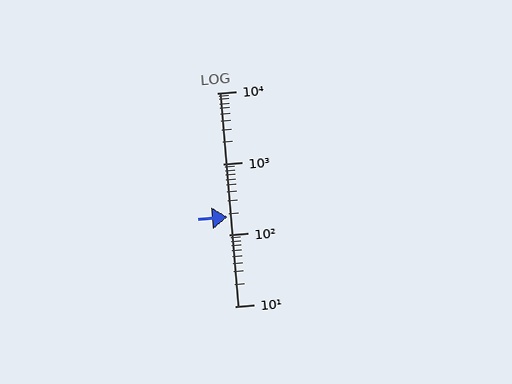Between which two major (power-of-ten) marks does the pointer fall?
The pointer is between 100 and 1000.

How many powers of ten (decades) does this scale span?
The scale spans 3 decades, from 10 to 10000.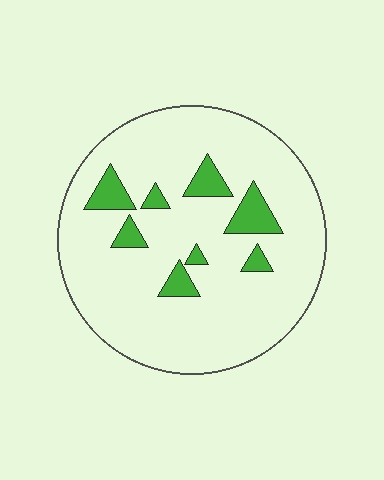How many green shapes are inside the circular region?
8.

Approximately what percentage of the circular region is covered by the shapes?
Approximately 10%.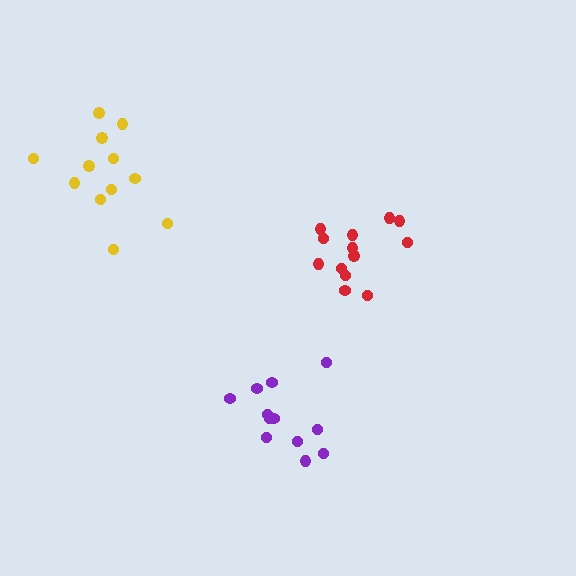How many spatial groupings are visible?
There are 3 spatial groupings.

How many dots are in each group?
Group 1: 12 dots, Group 2: 13 dots, Group 3: 12 dots (37 total).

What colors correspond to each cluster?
The clusters are colored: yellow, red, purple.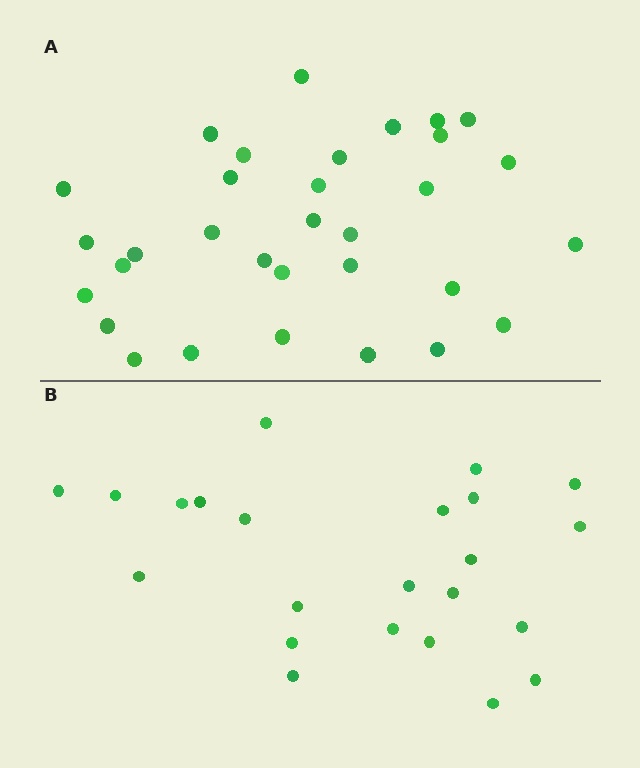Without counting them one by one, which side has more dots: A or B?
Region A (the top region) has more dots.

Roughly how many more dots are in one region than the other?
Region A has roughly 8 or so more dots than region B.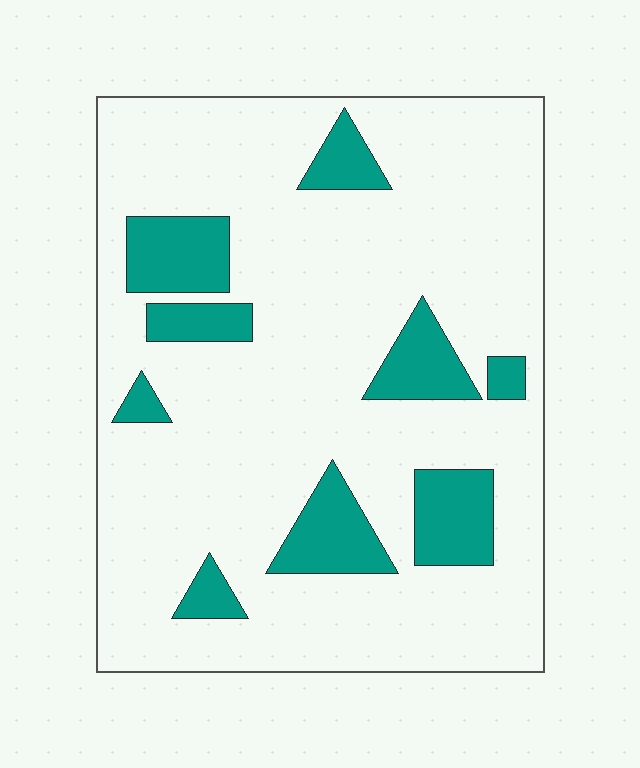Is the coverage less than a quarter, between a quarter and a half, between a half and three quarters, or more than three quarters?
Less than a quarter.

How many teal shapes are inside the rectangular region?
9.